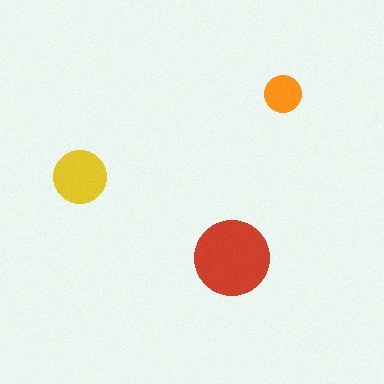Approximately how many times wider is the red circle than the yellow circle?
About 1.5 times wider.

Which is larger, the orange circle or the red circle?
The red one.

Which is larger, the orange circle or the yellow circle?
The yellow one.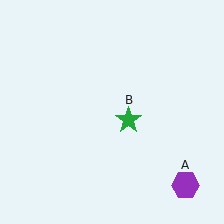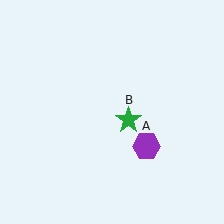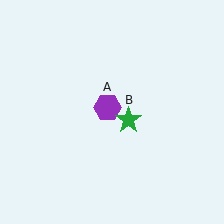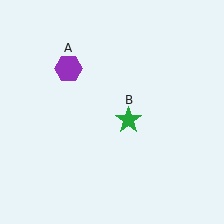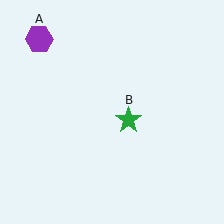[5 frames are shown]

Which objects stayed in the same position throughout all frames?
Green star (object B) remained stationary.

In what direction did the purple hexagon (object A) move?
The purple hexagon (object A) moved up and to the left.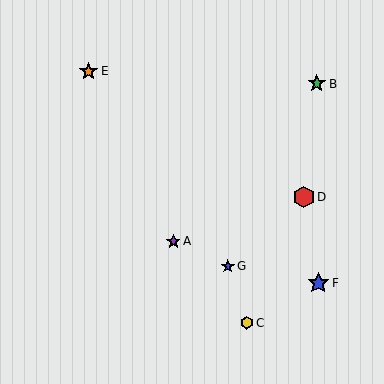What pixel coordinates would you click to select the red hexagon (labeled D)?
Click at (304, 197) to select the red hexagon D.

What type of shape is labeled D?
Shape D is a red hexagon.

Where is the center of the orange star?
The center of the orange star is at (88, 71).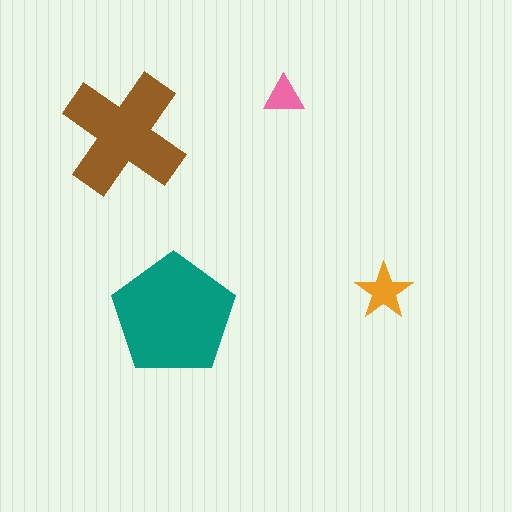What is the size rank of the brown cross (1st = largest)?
2nd.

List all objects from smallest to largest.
The pink triangle, the orange star, the brown cross, the teal pentagon.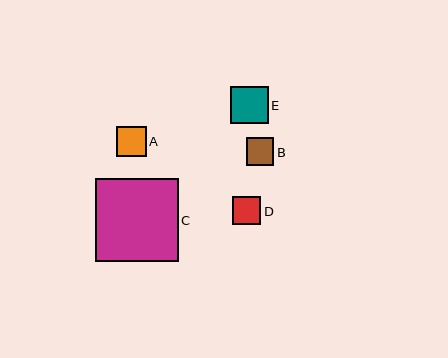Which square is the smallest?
Square B is the smallest with a size of approximately 28 pixels.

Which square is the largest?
Square C is the largest with a size of approximately 83 pixels.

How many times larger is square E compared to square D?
Square E is approximately 1.3 times the size of square D.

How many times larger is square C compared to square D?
Square C is approximately 3.0 times the size of square D.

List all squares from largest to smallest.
From largest to smallest: C, E, A, D, B.